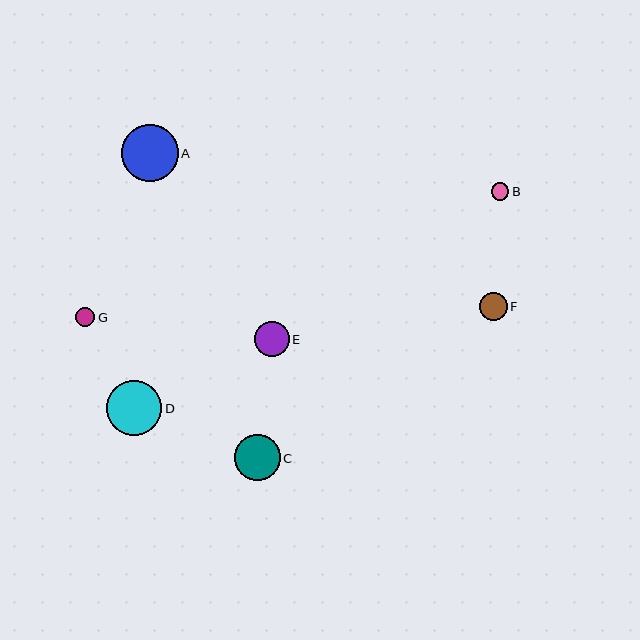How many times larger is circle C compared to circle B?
Circle C is approximately 2.6 times the size of circle B.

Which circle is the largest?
Circle A is the largest with a size of approximately 57 pixels.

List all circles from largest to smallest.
From largest to smallest: A, D, C, E, F, G, B.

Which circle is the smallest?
Circle B is the smallest with a size of approximately 18 pixels.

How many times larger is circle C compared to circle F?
Circle C is approximately 1.6 times the size of circle F.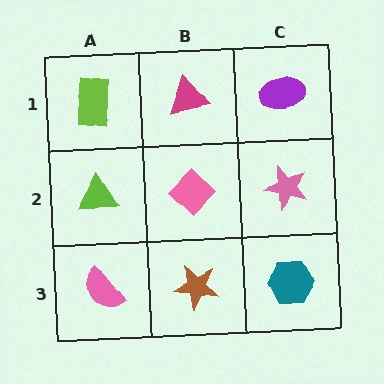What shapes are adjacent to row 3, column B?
A pink diamond (row 2, column B), a pink semicircle (row 3, column A), a teal hexagon (row 3, column C).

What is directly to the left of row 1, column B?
A lime rectangle.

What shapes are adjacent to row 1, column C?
A pink star (row 2, column C), a magenta triangle (row 1, column B).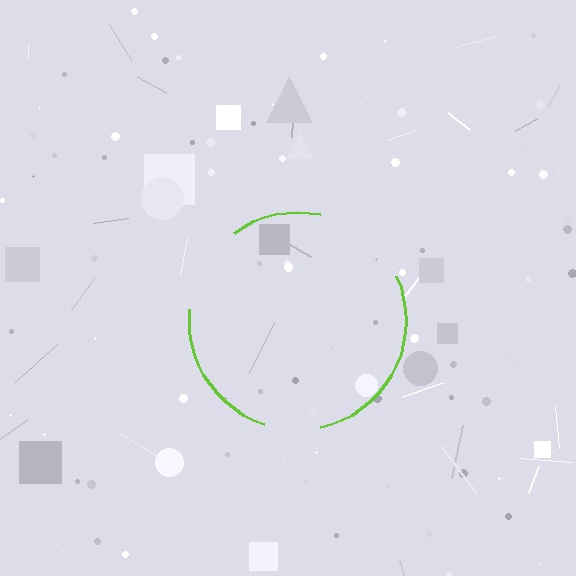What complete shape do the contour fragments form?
The contour fragments form a circle.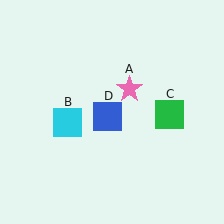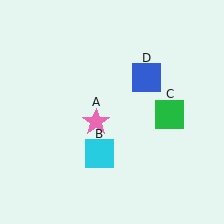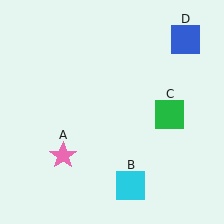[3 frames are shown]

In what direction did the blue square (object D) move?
The blue square (object D) moved up and to the right.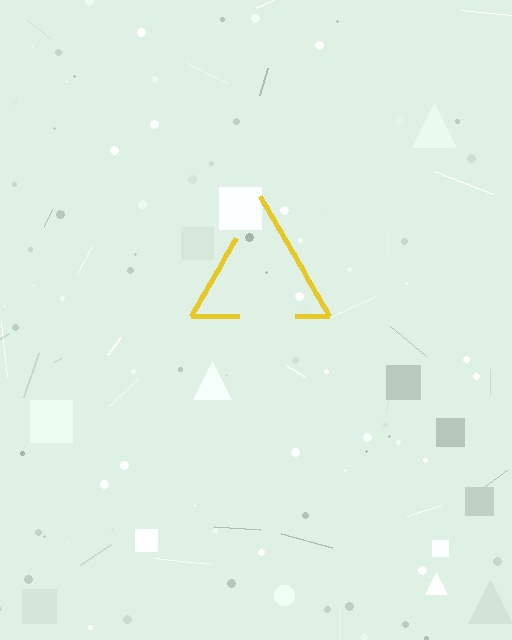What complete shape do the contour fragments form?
The contour fragments form a triangle.